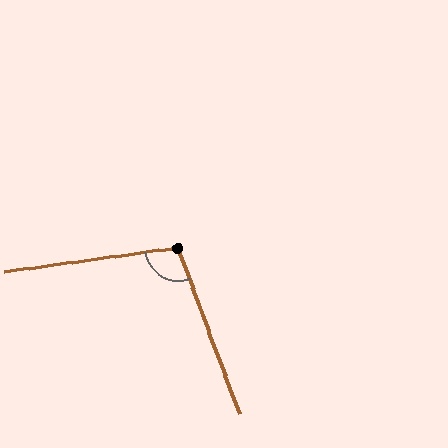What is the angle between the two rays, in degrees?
Approximately 102 degrees.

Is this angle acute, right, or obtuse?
It is obtuse.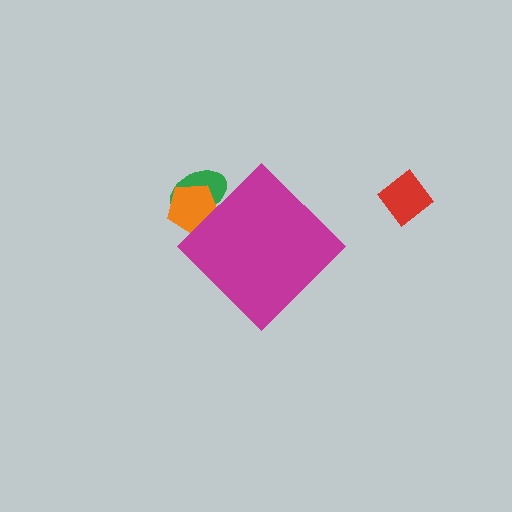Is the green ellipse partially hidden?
Yes, the green ellipse is partially hidden behind the magenta diamond.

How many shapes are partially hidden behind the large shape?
2 shapes are partially hidden.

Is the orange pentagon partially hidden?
Yes, the orange pentagon is partially hidden behind the magenta diamond.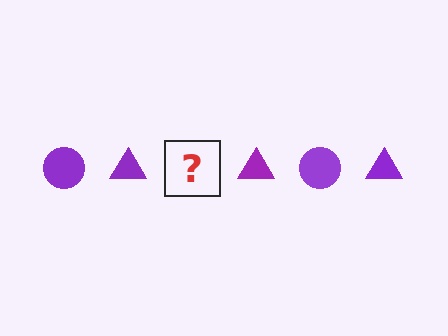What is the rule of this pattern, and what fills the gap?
The rule is that the pattern cycles through circle, triangle shapes in purple. The gap should be filled with a purple circle.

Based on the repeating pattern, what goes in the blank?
The blank should be a purple circle.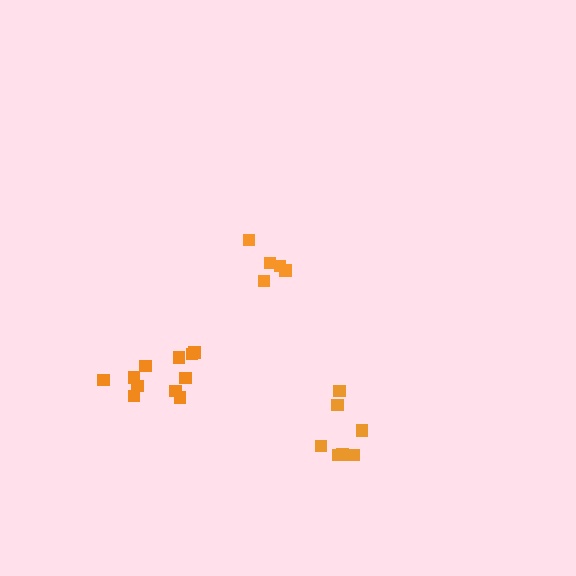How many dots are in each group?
Group 1: 5 dots, Group 2: 11 dots, Group 3: 7 dots (23 total).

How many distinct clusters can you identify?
There are 3 distinct clusters.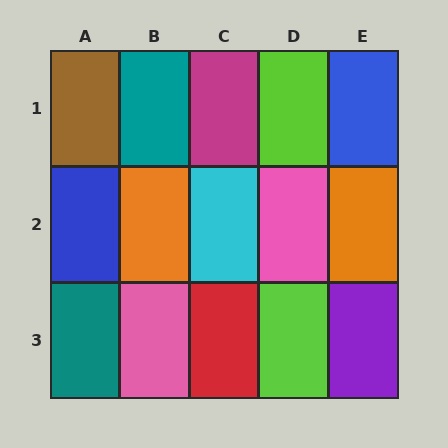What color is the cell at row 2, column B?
Orange.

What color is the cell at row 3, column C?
Red.